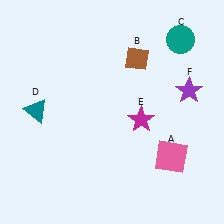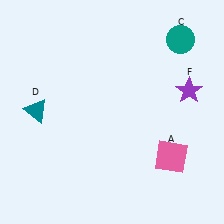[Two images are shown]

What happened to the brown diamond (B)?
The brown diamond (B) was removed in Image 2. It was in the top-right area of Image 1.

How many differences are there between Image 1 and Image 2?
There are 2 differences between the two images.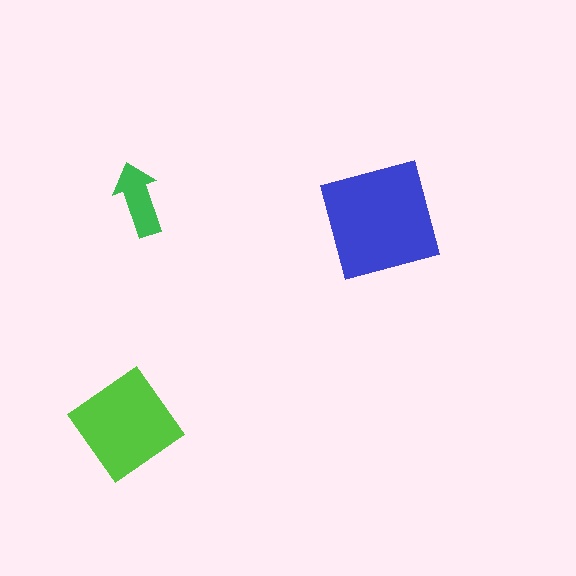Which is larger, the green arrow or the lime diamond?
The lime diamond.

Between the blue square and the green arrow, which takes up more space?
The blue square.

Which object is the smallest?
The green arrow.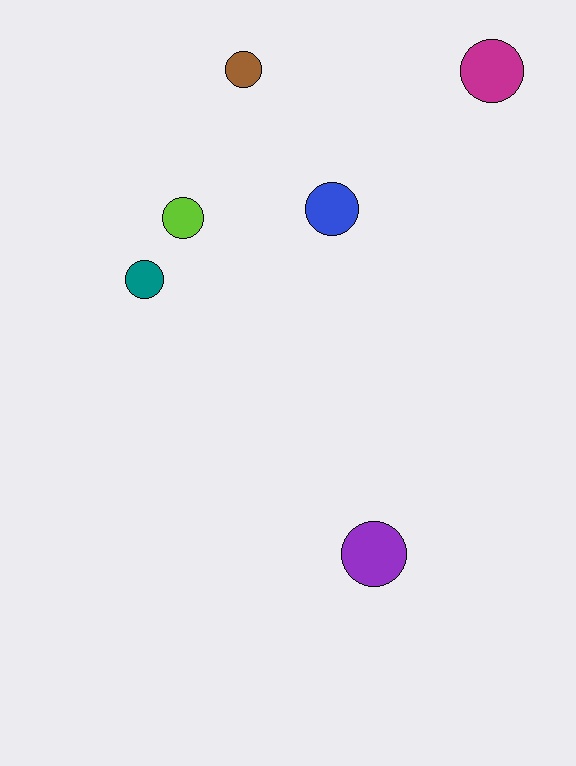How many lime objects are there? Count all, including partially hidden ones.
There is 1 lime object.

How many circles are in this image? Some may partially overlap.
There are 6 circles.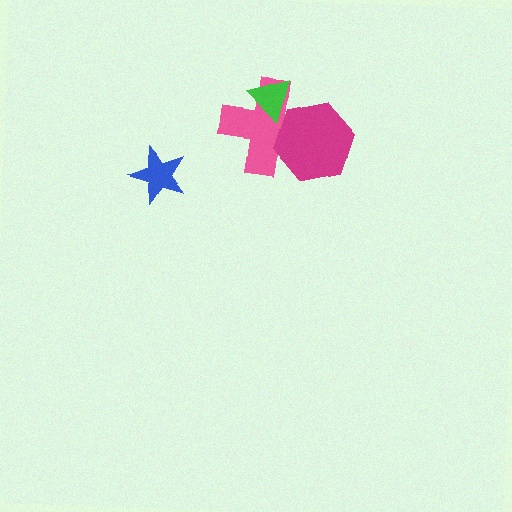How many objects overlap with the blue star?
0 objects overlap with the blue star.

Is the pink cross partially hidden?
Yes, it is partially covered by another shape.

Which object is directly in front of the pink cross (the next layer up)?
The green triangle is directly in front of the pink cross.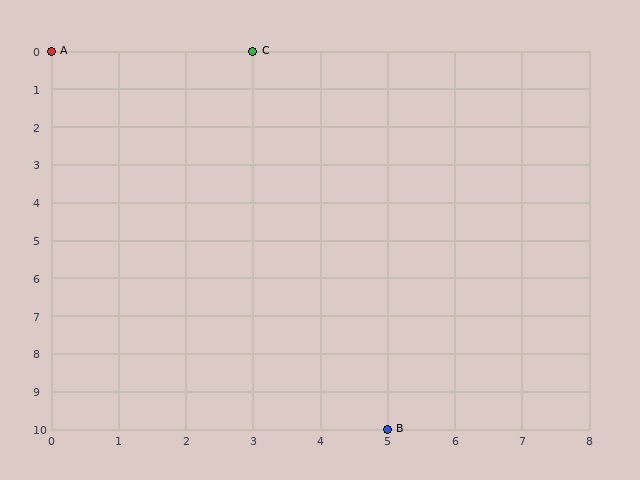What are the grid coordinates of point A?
Point A is at grid coordinates (0, 0).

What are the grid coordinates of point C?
Point C is at grid coordinates (3, 0).